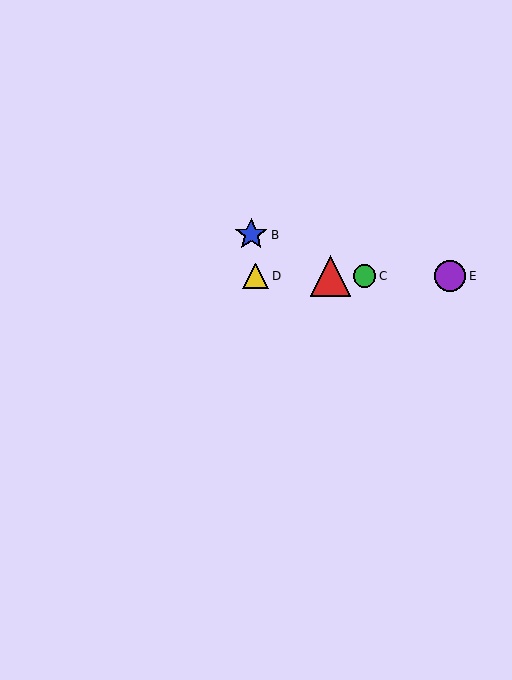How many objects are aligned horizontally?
4 objects (A, C, D, E) are aligned horizontally.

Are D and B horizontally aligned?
No, D is at y≈276 and B is at y≈235.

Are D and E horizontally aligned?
Yes, both are at y≈276.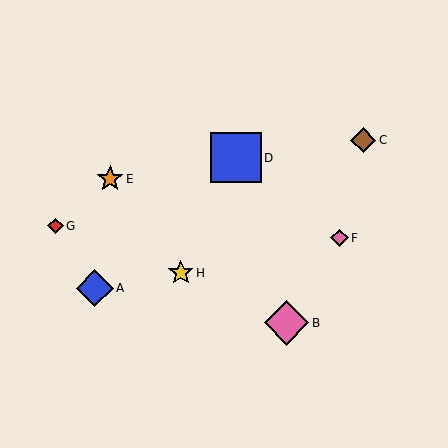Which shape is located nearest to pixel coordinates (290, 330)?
The pink diamond (labeled B) at (286, 323) is nearest to that location.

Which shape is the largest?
The blue square (labeled D) is the largest.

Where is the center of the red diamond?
The center of the red diamond is at (55, 226).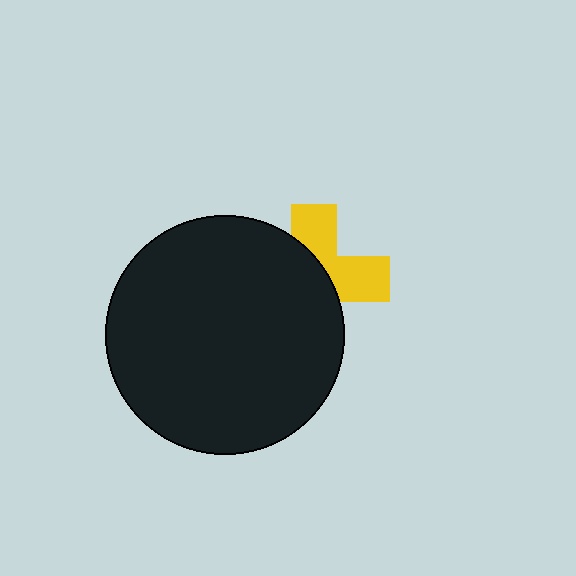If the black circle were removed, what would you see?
You would see the complete yellow cross.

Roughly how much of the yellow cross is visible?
A small part of it is visible (roughly 42%).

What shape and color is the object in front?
The object in front is a black circle.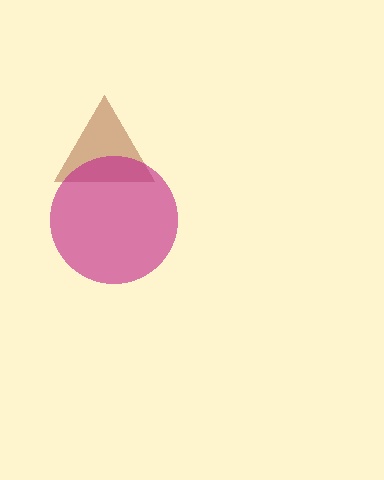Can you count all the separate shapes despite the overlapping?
Yes, there are 2 separate shapes.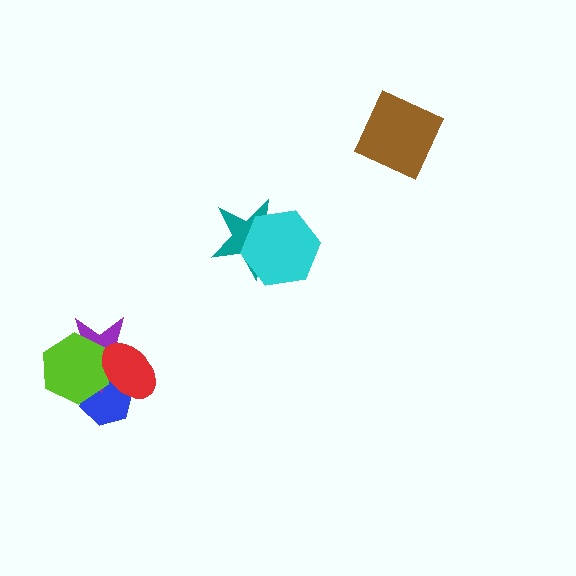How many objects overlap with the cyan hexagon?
1 object overlaps with the cyan hexagon.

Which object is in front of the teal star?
The cyan hexagon is in front of the teal star.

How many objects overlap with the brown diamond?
0 objects overlap with the brown diamond.